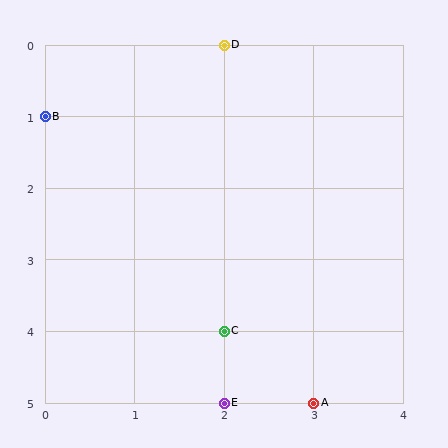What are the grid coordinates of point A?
Point A is at grid coordinates (3, 5).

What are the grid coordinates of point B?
Point B is at grid coordinates (0, 1).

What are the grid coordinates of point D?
Point D is at grid coordinates (2, 0).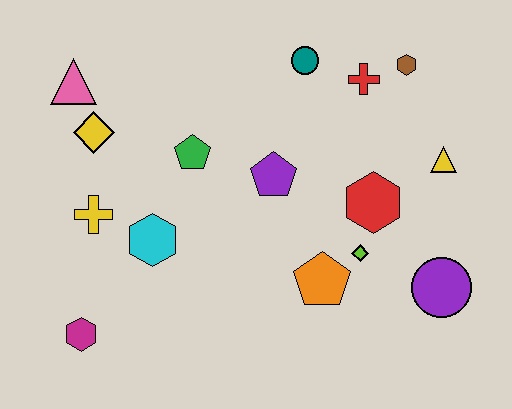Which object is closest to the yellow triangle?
The red hexagon is closest to the yellow triangle.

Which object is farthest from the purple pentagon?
The magenta hexagon is farthest from the purple pentagon.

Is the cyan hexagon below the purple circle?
No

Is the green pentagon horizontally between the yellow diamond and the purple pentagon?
Yes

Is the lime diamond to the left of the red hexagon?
Yes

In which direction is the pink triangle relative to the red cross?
The pink triangle is to the left of the red cross.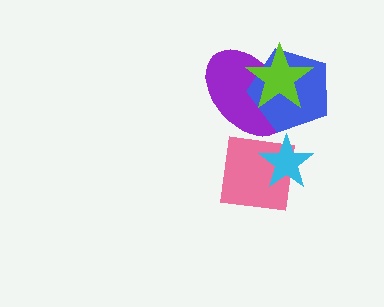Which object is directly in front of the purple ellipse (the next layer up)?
The blue pentagon is directly in front of the purple ellipse.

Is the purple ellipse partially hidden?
Yes, it is partially covered by another shape.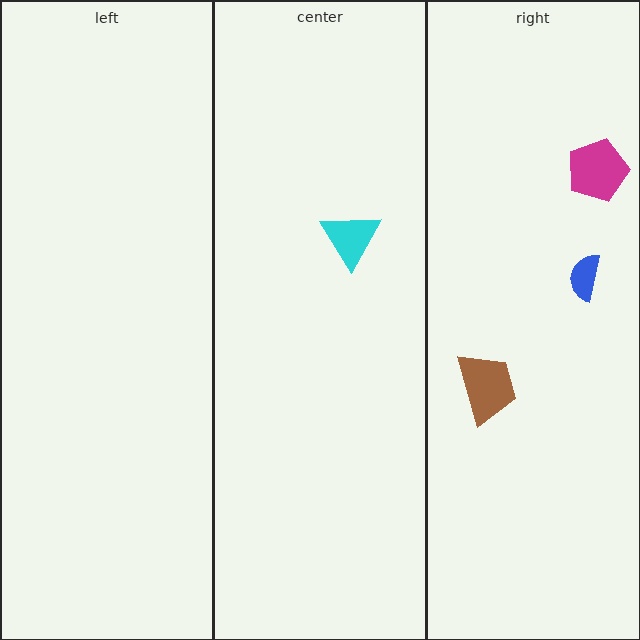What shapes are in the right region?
The magenta pentagon, the brown trapezoid, the blue semicircle.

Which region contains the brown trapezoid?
The right region.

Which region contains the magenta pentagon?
The right region.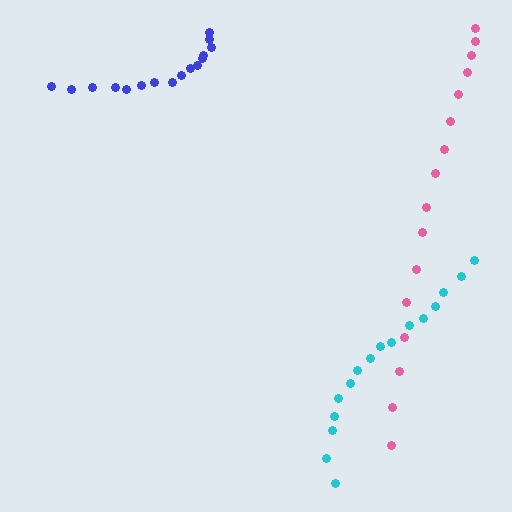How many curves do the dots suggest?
There are 3 distinct paths.